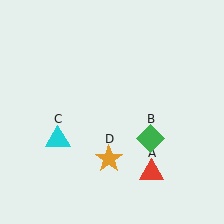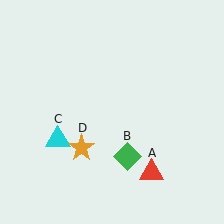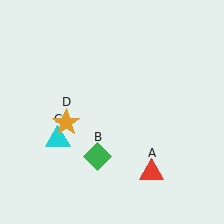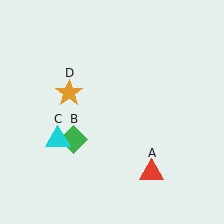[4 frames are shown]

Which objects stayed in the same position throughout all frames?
Red triangle (object A) and cyan triangle (object C) remained stationary.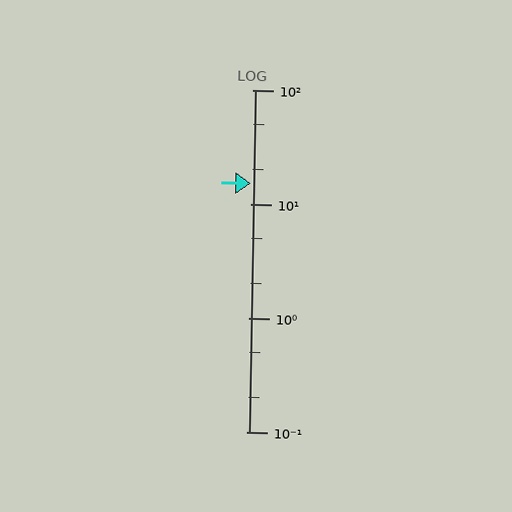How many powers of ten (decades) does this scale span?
The scale spans 3 decades, from 0.1 to 100.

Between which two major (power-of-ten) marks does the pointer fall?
The pointer is between 10 and 100.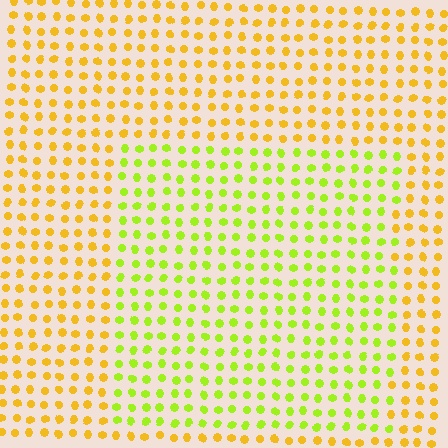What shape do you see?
I see a rectangle.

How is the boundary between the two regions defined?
The boundary is defined purely by a slight shift in hue (about 40 degrees). Spacing, size, and orientation are identical on both sides.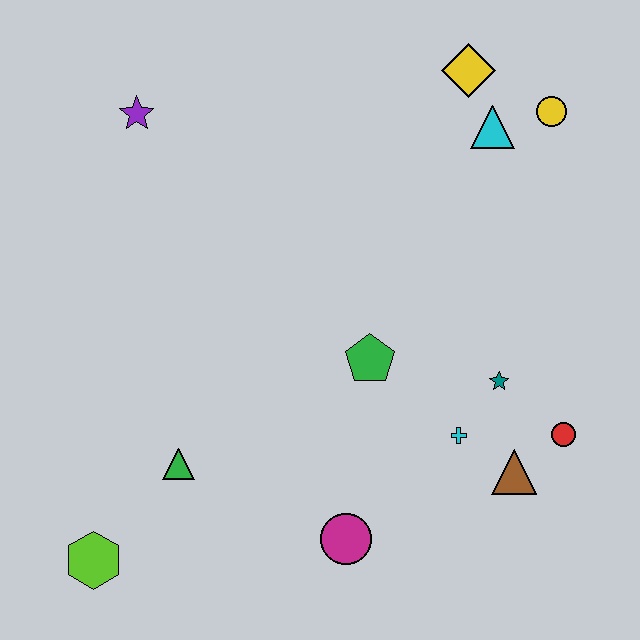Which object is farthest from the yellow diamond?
The lime hexagon is farthest from the yellow diamond.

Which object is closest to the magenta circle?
The cyan cross is closest to the magenta circle.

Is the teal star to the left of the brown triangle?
Yes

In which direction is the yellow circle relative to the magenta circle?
The yellow circle is above the magenta circle.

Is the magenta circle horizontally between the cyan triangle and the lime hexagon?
Yes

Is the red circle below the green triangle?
No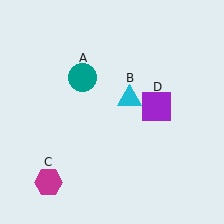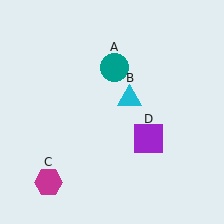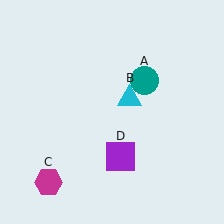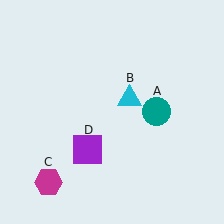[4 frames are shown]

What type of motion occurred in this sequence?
The teal circle (object A), purple square (object D) rotated clockwise around the center of the scene.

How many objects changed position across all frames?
2 objects changed position: teal circle (object A), purple square (object D).